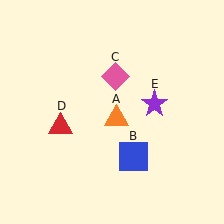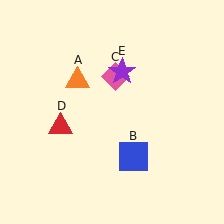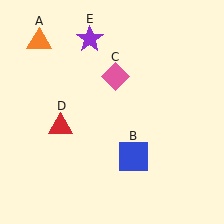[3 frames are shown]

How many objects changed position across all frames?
2 objects changed position: orange triangle (object A), purple star (object E).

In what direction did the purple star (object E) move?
The purple star (object E) moved up and to the left.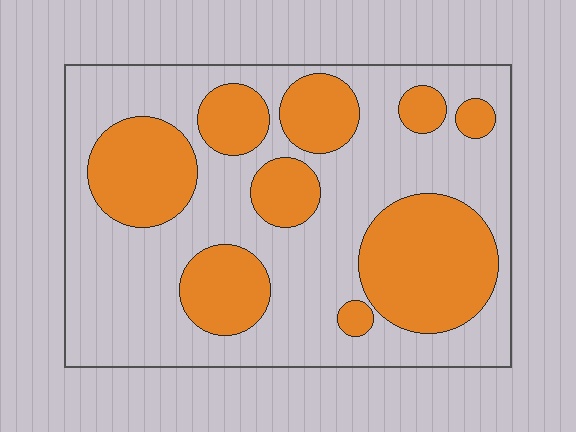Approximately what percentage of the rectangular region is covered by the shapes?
Approximately 35%.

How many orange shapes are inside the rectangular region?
9.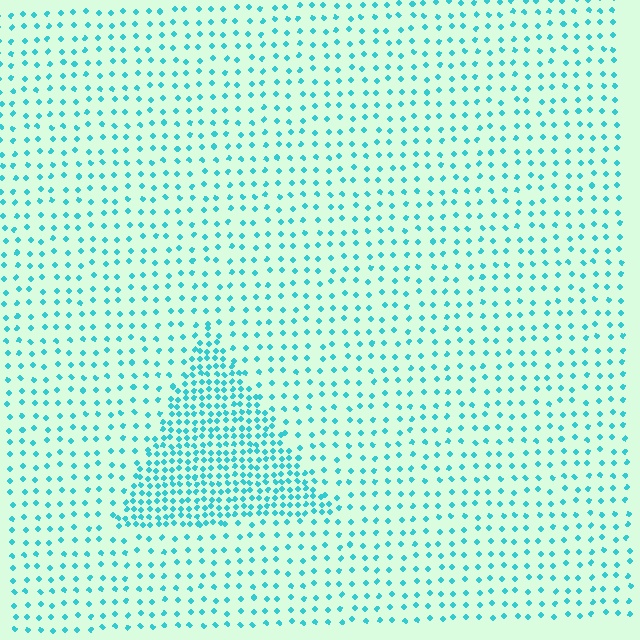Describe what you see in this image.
The image contains small cyan elements arranged at two different densities. A triangle-shaped region is visible where the elements are more densely packed than the surrounding area.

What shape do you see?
I see a triangle.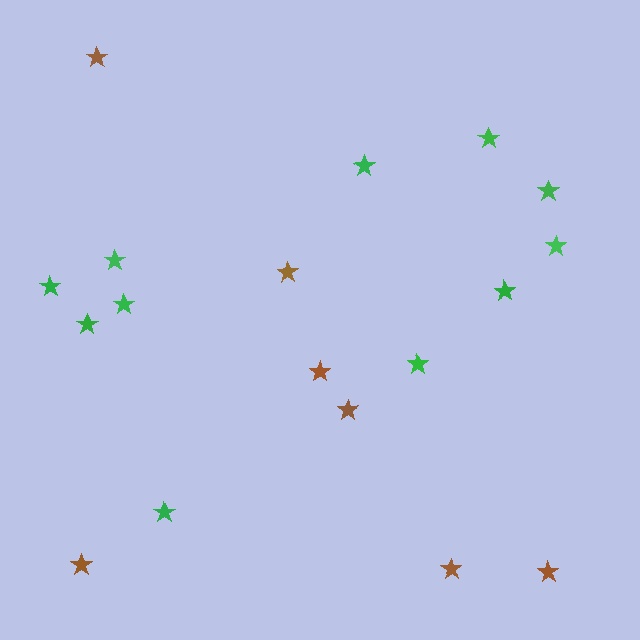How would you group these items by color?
There are 2 groups: one group of green stars (11) and one group of brown stars (7).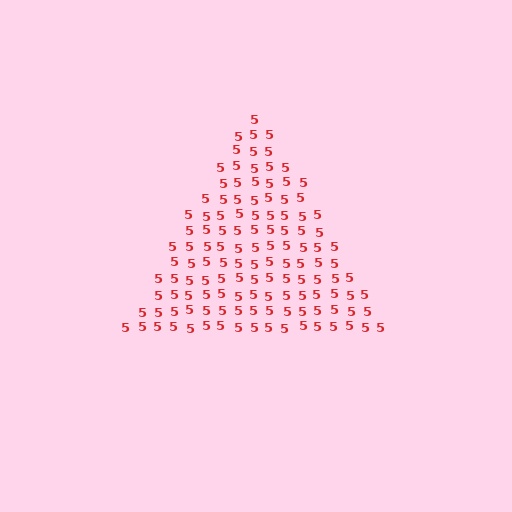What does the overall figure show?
The overall figure shows a triangle.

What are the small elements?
The small elements are digit 5's.